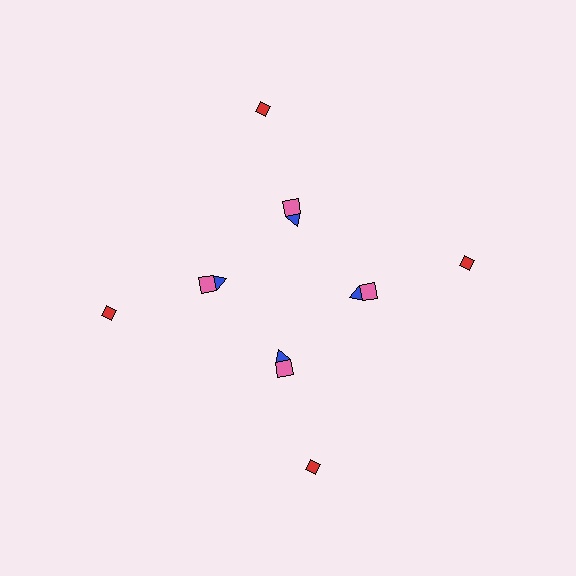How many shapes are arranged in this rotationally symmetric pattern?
There are 12 shapes, arranged in 4 groups of 3.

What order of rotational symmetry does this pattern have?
This pattern has 4-fold rotational symmetry.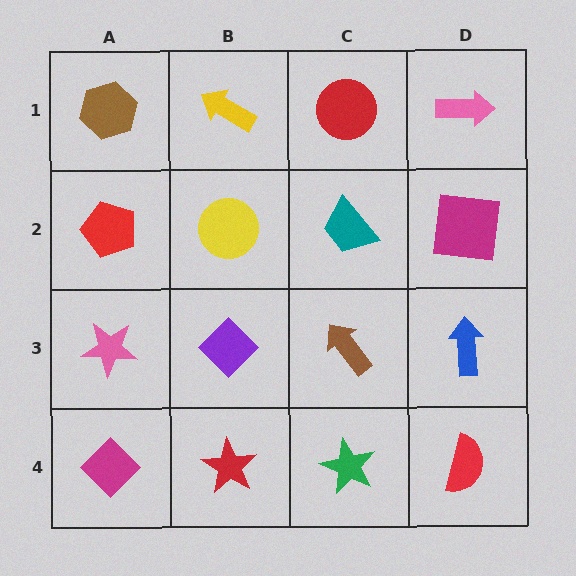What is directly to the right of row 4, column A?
A red star.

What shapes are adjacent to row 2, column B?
A yellow arrow (row 1, column B), a purple diamond (row 3, column B), a red pentagon (row 2, column A), a teal trapezoid (row 2, column C).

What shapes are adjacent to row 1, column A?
A red pentagon (row 2, column A), a yellow arrow (row 1, column B).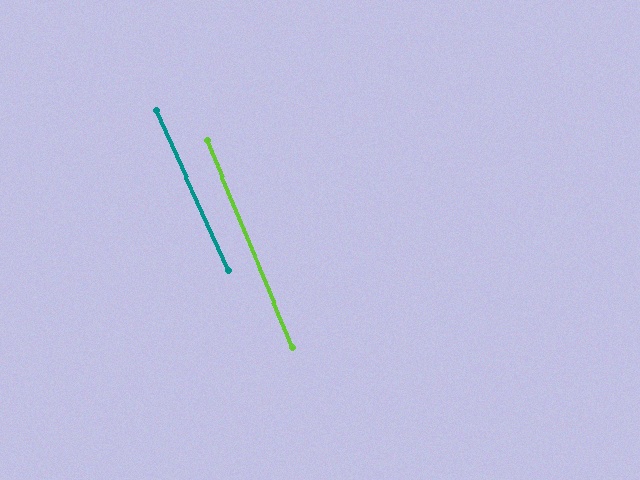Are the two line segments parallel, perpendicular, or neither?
Parallel — their directions differ by only 1.8°.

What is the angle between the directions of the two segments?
Approximately 2 degrees.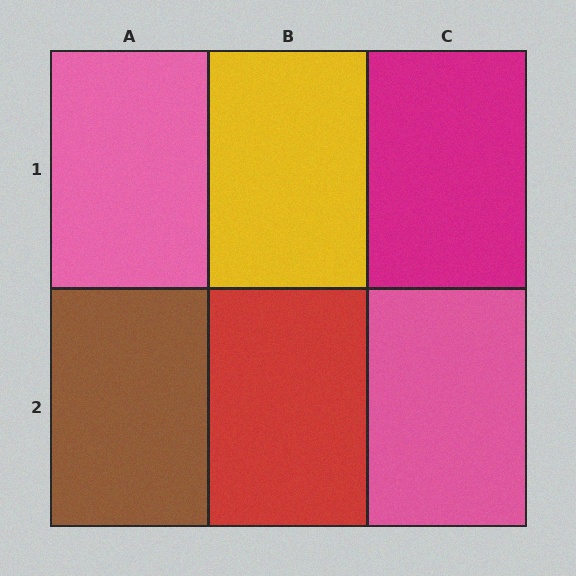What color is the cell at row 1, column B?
Yellow.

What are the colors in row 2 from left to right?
Brown, red, pink.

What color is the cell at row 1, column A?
Pink.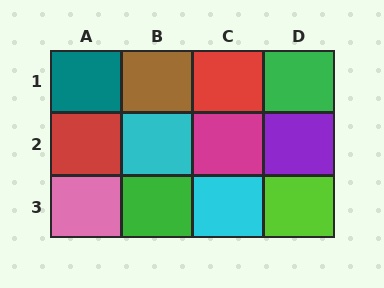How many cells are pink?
1 cell is pink.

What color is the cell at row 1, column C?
Red.